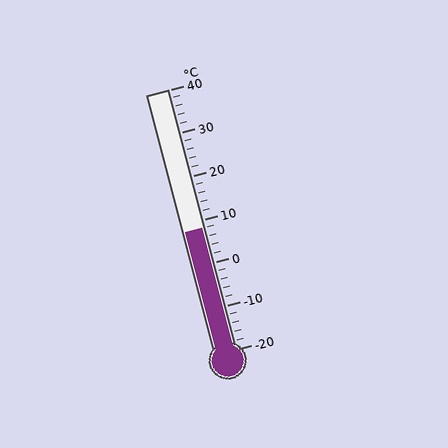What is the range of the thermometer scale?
The thermometer scale ranges from -20°C to 40°C.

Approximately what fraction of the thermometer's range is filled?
The thermometer is filled to approximately 45% of its range.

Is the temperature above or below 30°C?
The temperature is below 30°C.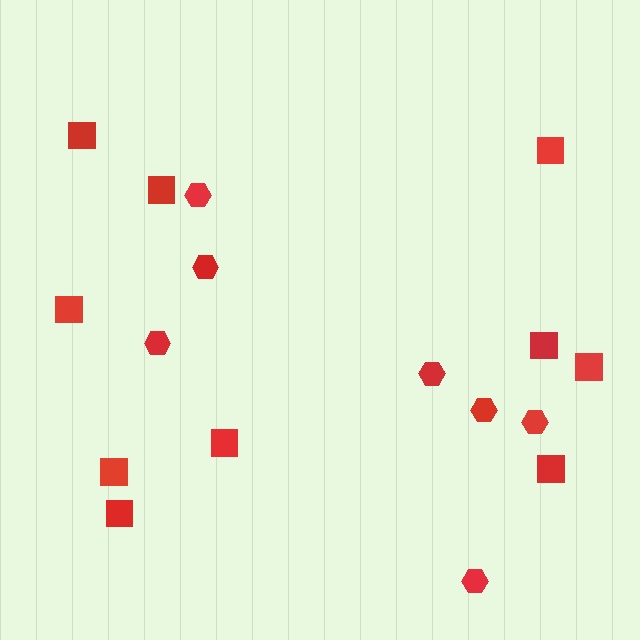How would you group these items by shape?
There are 2 groups: one group of squares (10) and one group of hexagons (7).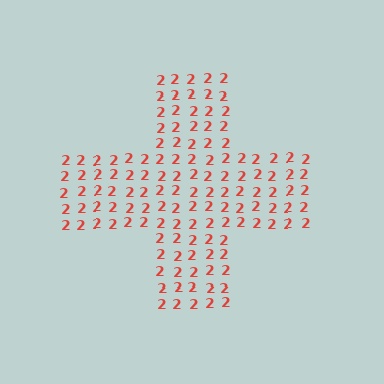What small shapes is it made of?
It is made of small digit 2's.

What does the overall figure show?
The overall figure shows a cross.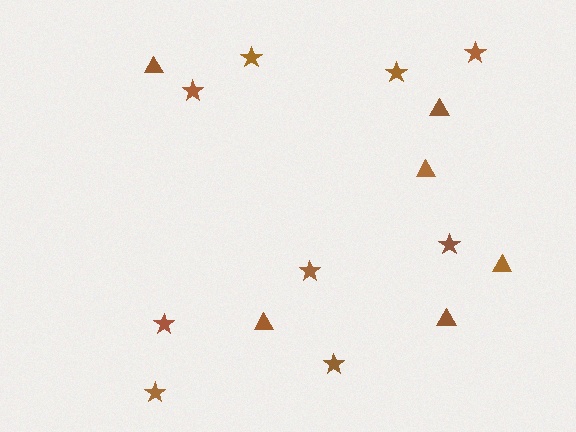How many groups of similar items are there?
There are 2 groups: one group of stars (9) and one group of triangles (6).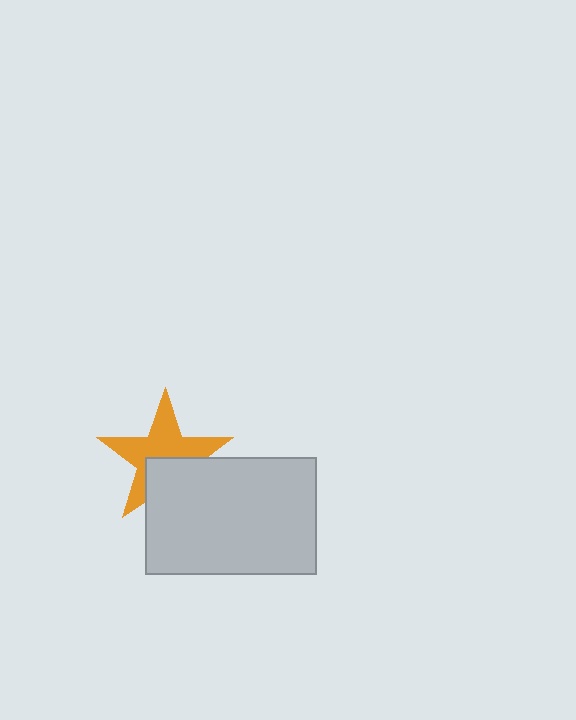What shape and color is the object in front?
The object in front is a light gray rectangle.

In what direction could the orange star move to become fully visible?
The orange star could move up. That would shift it out from behind the light gray rectangle entirely.